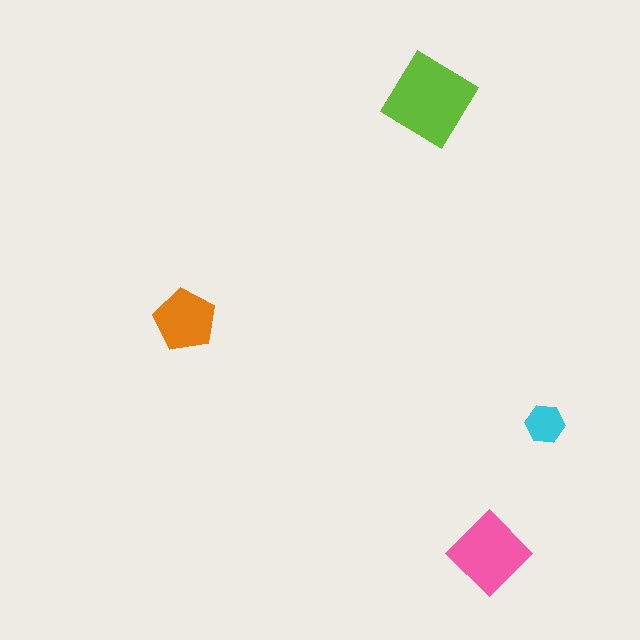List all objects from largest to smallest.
The lime diamond, the pink diamond, the orange pentagon, the cyan hexagon.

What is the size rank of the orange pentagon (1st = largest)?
3rd.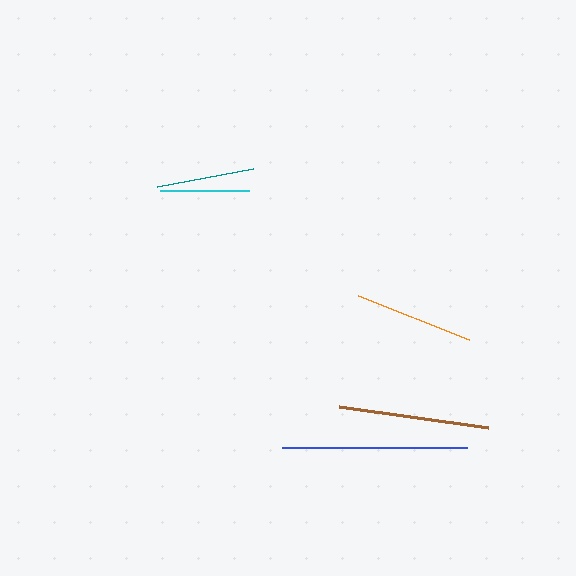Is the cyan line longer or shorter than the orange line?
The orange line is longer than the cyan line.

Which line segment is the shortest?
The cyan line is the shortest at approximately 89 pixels.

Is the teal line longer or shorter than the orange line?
The orange line is longer than the teal line.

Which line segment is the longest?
The blue line is the longest at approximately 185 pixels.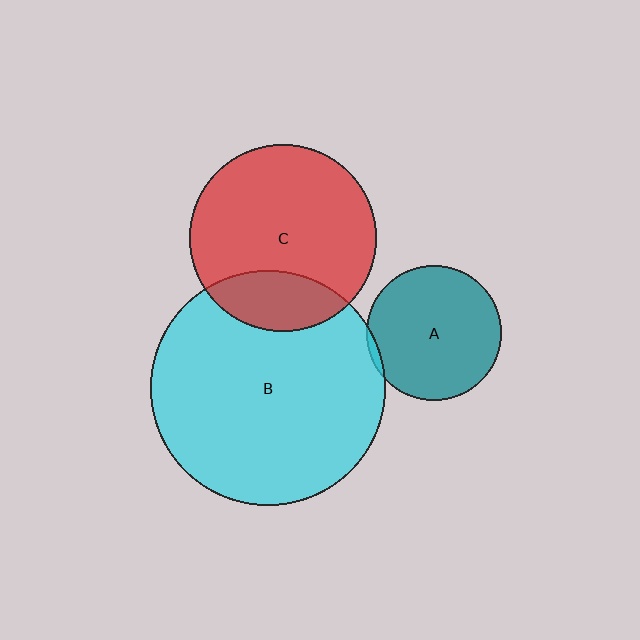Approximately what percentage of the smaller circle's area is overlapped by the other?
Approximately 20%.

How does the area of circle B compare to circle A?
Approximately 3.0 times.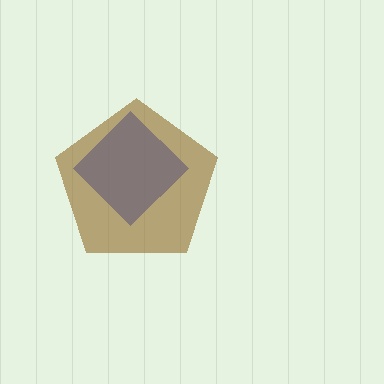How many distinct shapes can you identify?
There are 2 distinct shapes: a blue diamond, a brown pentagon.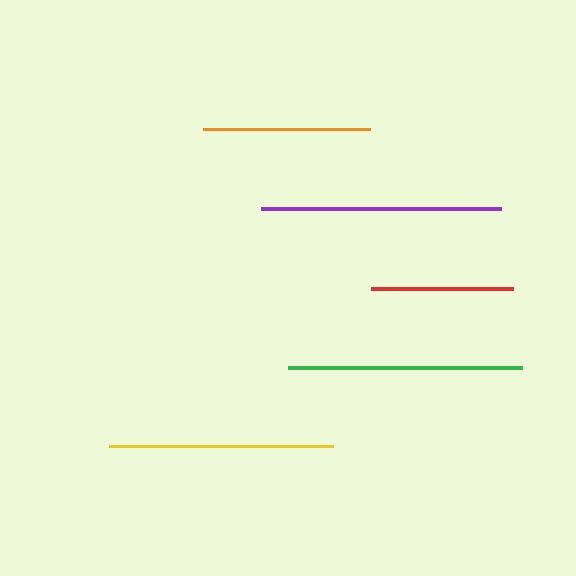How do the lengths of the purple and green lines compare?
The purple and green lines are approximately the same length.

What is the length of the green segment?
The green segment is approximately 233 pixels long.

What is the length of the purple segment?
The purple segment is approximately 240 pixels long.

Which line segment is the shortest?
The red line is the shortest at approximately 142 pixels.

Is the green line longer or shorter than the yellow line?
The green line is longer than the yellow line.